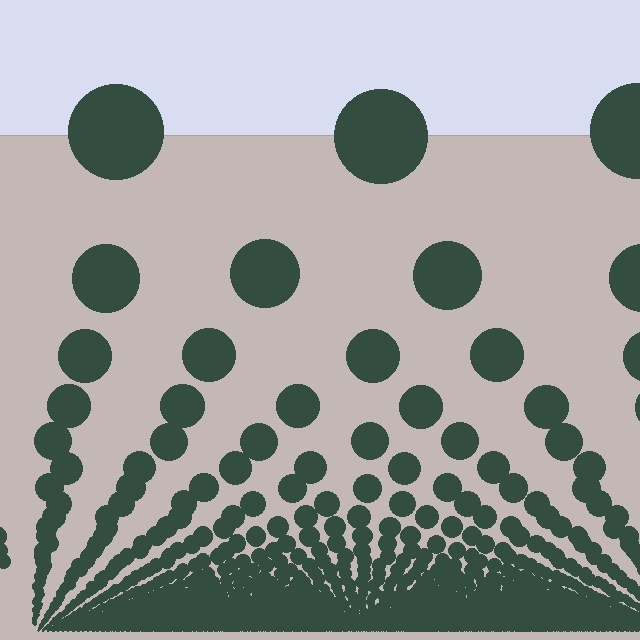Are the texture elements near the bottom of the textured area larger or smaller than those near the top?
Smaller. The gradient is inverted — elements near the bottom are smaller and denser.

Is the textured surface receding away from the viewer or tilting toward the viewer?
The surface appears to tilt toward the viewer. Texture elements get larger and sparser toward the top.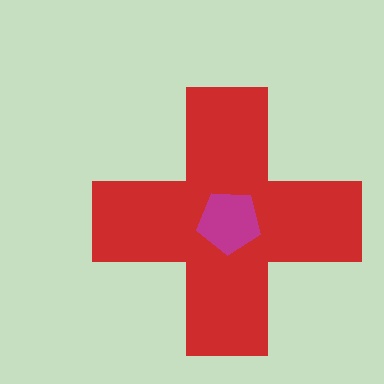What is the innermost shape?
The magenta pentagon.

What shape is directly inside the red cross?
The magenta pentagon.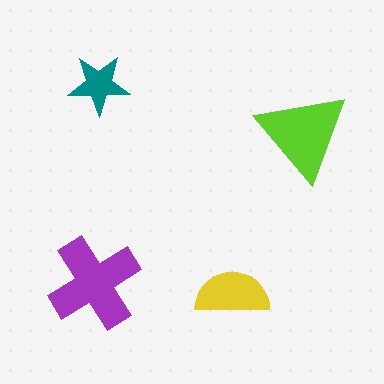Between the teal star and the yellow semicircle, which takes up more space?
The yellow semicircle.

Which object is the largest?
The purple cross.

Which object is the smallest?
The teal star.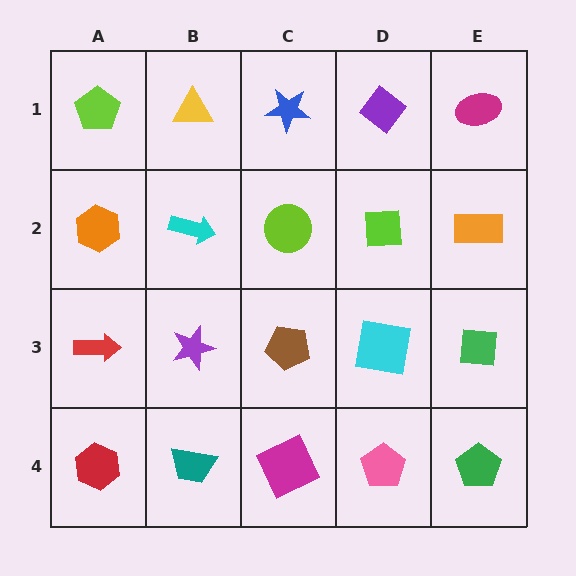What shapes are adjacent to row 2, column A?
A lime pentagon (row 1, column A), a red arrow (row 3, column A), a cyan arrow (row 2, column B).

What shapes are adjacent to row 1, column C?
A lime circle (row 2, column C), a yellow triangle (row 1, column B), a purple diamond (row 1, column D).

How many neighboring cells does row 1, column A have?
2.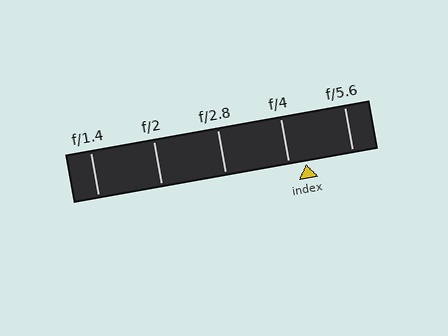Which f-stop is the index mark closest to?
The index mark is closest to f/4.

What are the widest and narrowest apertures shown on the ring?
The widest aperture shown is f/1.4 and the narrowest is f/5.6.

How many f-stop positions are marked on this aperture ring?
There are 5 f-stop positions marked.